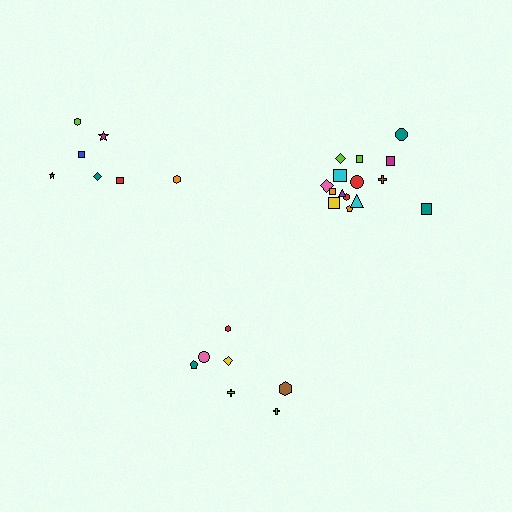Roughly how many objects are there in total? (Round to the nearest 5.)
Roughly 30 objects in total.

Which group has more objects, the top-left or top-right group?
The top-right group.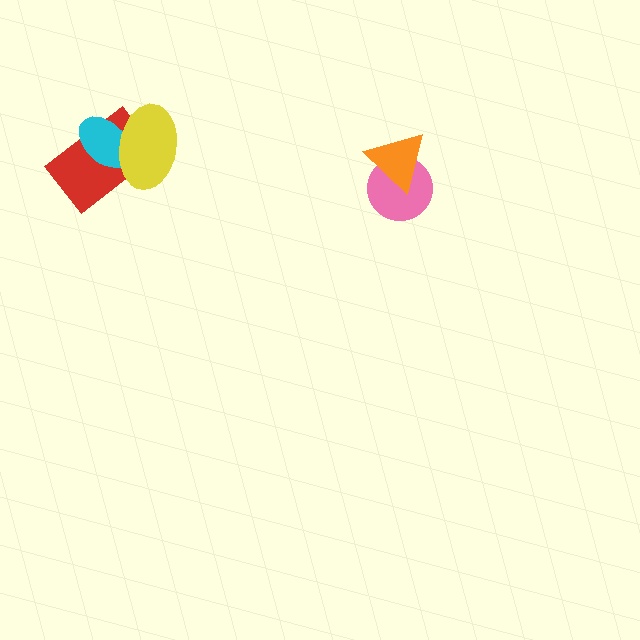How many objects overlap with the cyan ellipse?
2 objects overlap with the cyan ellipse.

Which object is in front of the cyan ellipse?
The yellow ellipse is in front of the cyan ellipse.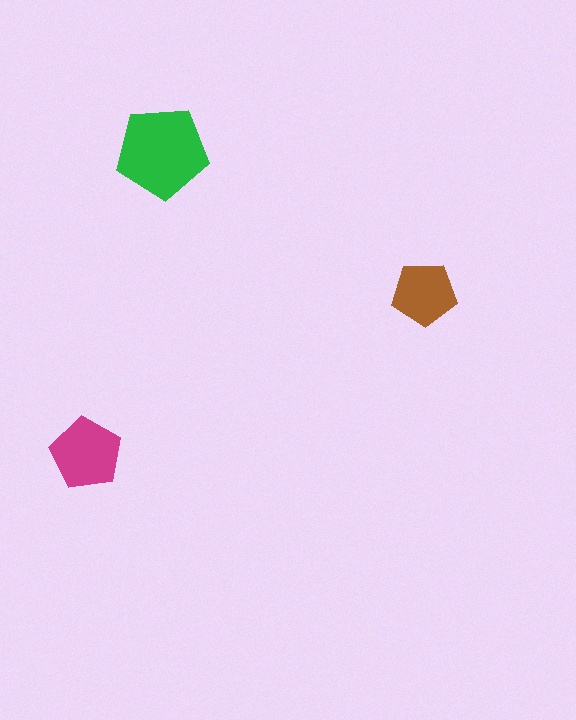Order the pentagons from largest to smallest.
the green one, the magenta one, the brown one.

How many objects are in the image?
There are 3 objects in the image.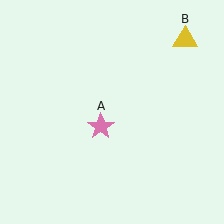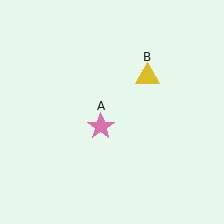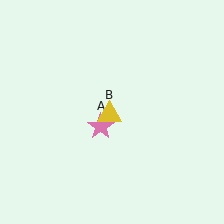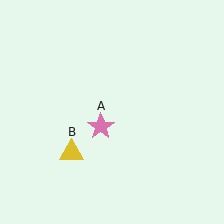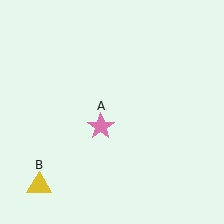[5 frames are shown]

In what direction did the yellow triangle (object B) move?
The yellow triangle (object B) moved down and to the left.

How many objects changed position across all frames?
1 object changed position: yellow triangle (object B).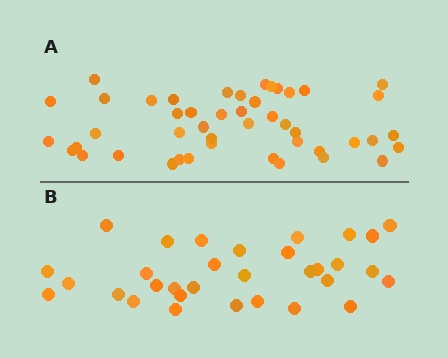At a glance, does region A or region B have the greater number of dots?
Region A (the top region) has more dots.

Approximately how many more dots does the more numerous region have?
Region A has approximately 15 more dots than region B.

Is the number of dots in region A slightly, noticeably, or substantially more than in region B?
Region A has noticeably more, but not dramatically so. The ratio is roughly 1.4 to 1.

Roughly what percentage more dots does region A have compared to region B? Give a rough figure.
About 45% more.